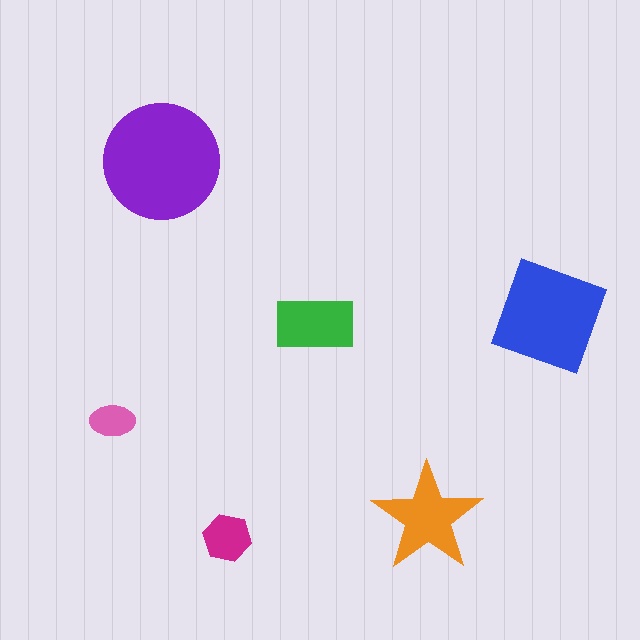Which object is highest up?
The purple circle is topmost.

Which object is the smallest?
The pink ellipse.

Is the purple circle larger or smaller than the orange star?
Larger.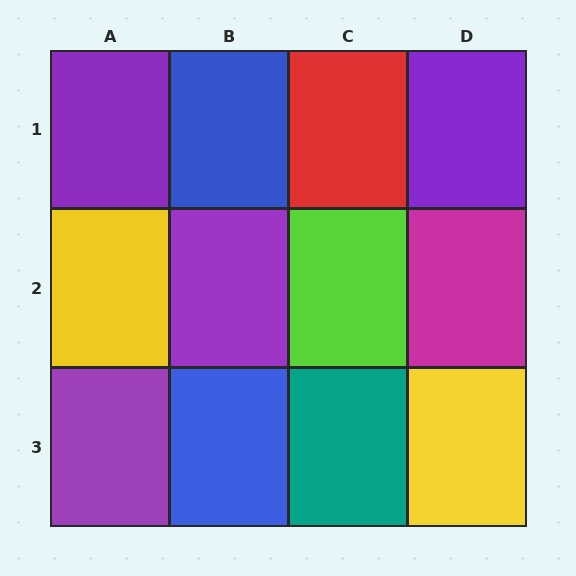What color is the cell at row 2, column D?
Magenta.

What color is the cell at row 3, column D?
Yellow.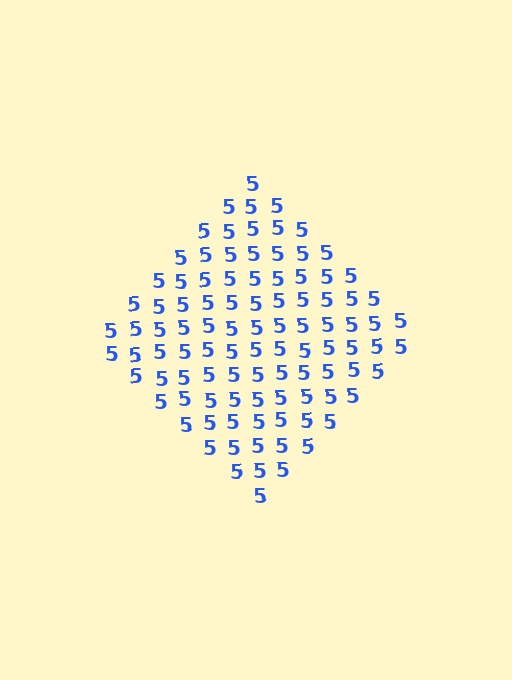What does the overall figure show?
The overall figure shows a diamond.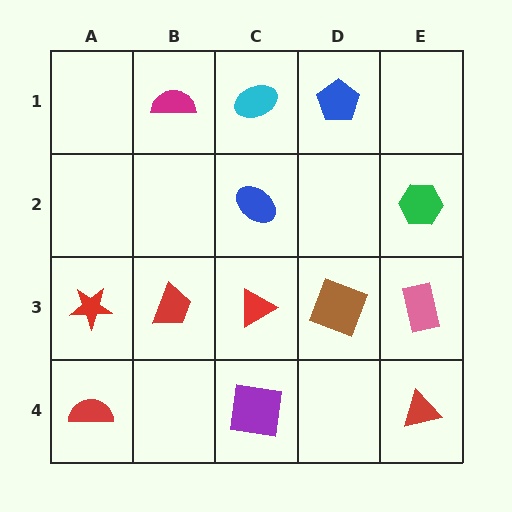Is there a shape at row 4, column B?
No, that cell is empty.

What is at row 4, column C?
A purple square.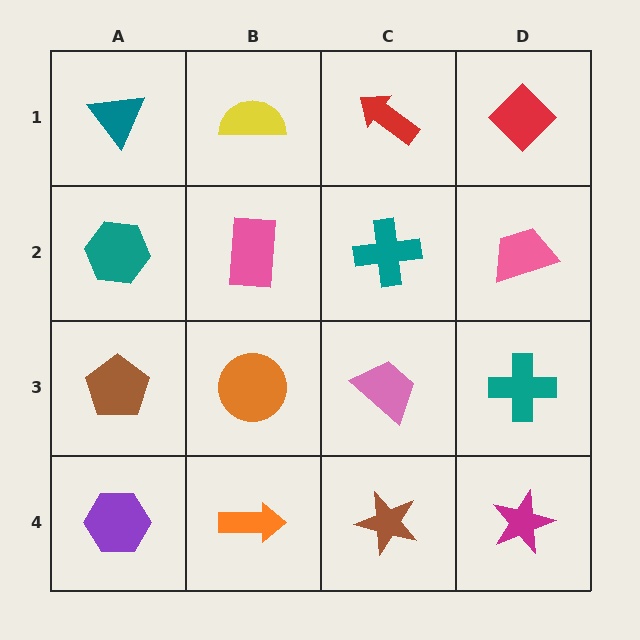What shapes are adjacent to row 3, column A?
A teal hexagon (row 2, column A), a purple hexagon (row 4, column A), an orange circle (row 3, column B).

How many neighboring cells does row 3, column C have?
4.